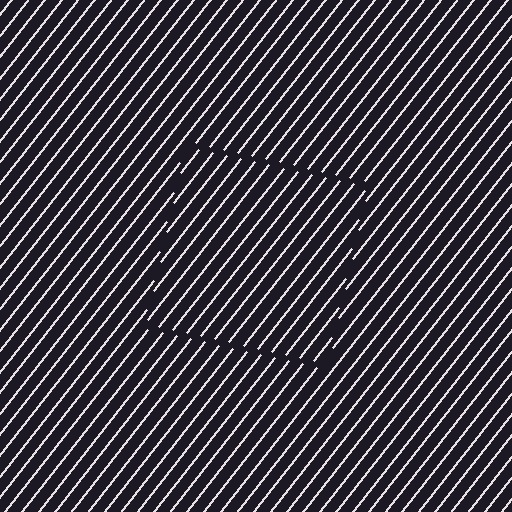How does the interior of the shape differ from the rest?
The interior of the shape contains the same grating, shifted by half a period — the contour is defined by the phase discontinuity where line-ends from the inner and outer gratings abut.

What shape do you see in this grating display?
An illusory square. The interior of the shape contains the same grating, shifted by half a period — the contour is defined by the phase discontinuity where line-ends from the inner and outer gratings abut.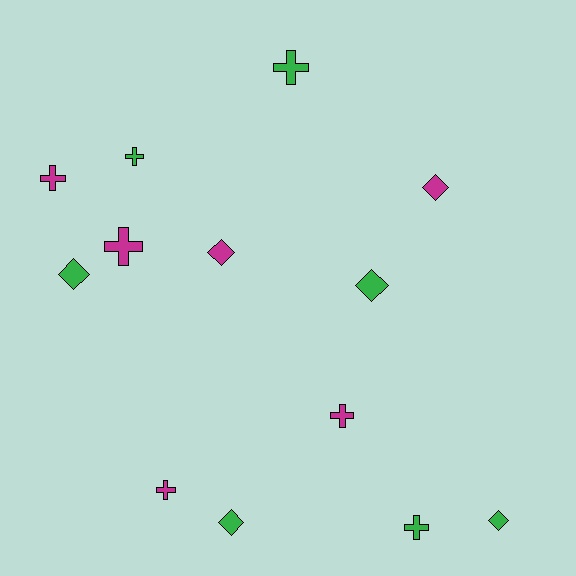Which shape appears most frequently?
Cross, with 7 objects.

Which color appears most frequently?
Green, with 7 objects.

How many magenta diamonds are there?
There are 2 magenta diamonds.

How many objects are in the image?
There are 13 objects.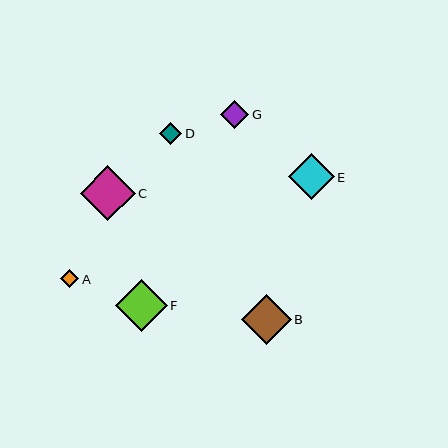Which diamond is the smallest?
Diamond A is the smallest with a size of approximately 18 pixels.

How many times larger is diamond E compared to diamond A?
Diamond E is approximately 2.5 times the size of diamond A.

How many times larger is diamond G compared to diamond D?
Diamond G is approximately 1.3 times the size of diamond D.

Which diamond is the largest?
Diamond C is the largest with a size of approximately 54 pixels.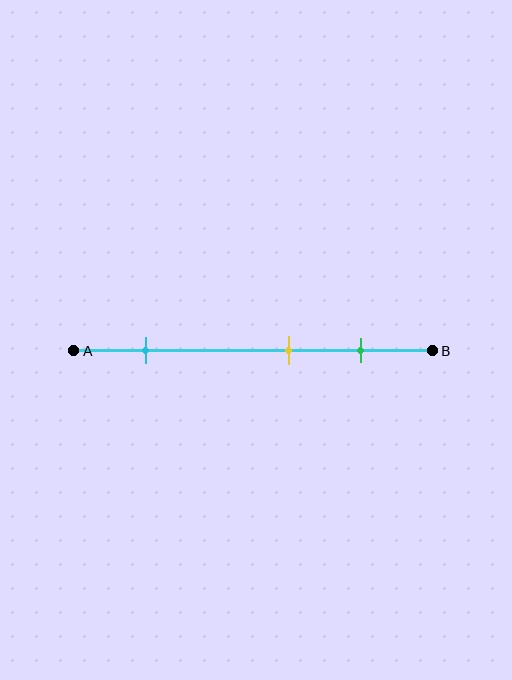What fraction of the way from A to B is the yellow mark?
The yellow mark is approximately 60% (0.6) of the way from A to B.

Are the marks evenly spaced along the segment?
No, the marks are not evenly spaced.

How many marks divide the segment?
There are 3 marks dividing the segment.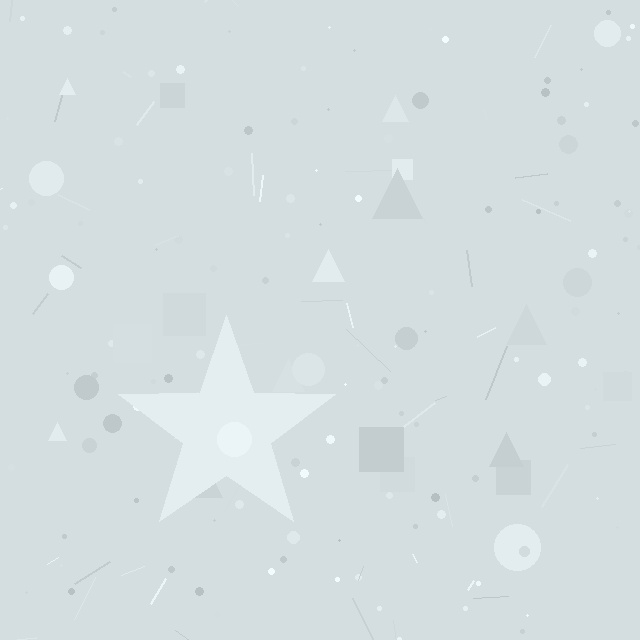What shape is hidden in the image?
A star is hidden in the image.